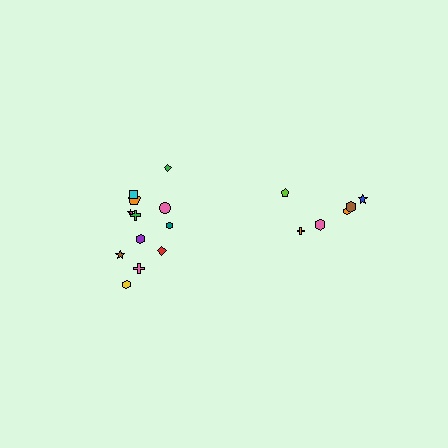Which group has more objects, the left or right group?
The left group.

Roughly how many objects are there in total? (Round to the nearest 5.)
Roughly 20 objects in total.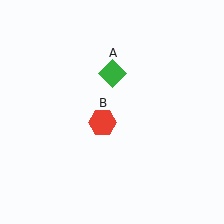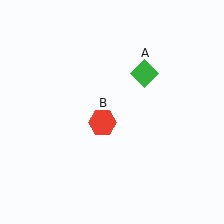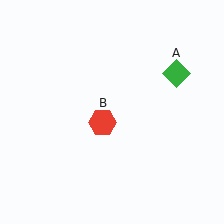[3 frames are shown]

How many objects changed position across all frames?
1 object changed position: green diamond (object A).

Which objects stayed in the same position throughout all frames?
Red hexagon (object B) remained stationary.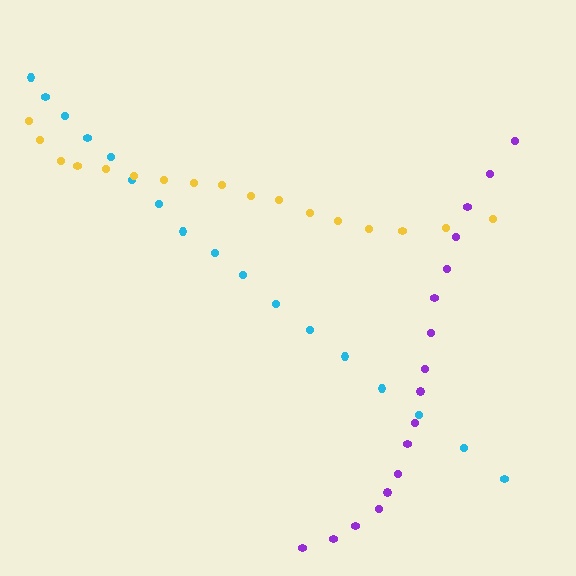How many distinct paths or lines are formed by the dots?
There are 3 distinct paths.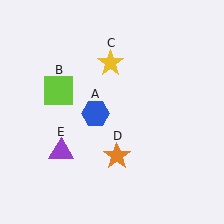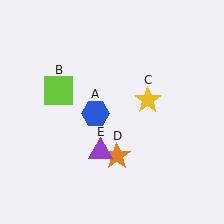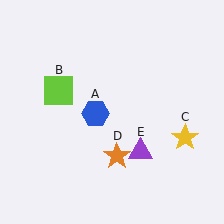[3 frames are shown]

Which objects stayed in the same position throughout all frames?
Blue hexagon (object A) and lime square (object B) and orange star (object D) remained stationary.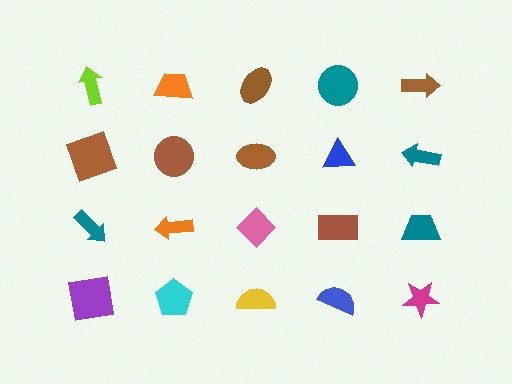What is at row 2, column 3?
A brown ellipse.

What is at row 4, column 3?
A yellow semicircle.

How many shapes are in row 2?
5 shapes.